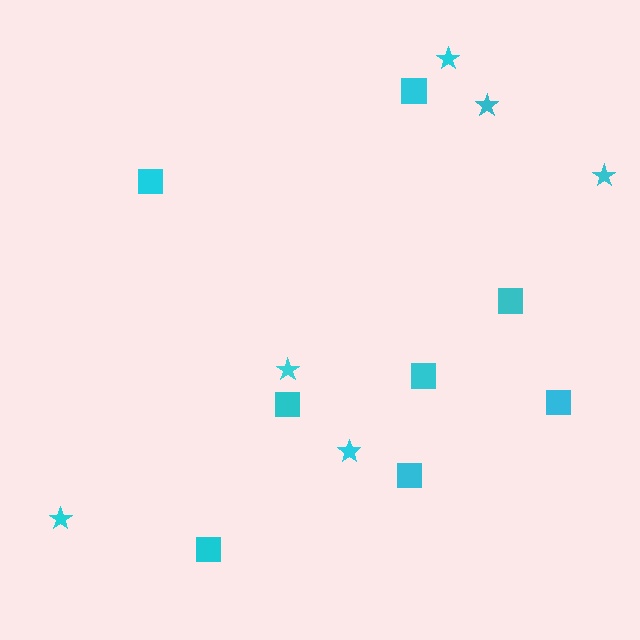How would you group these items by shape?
There are 2 groups: one group of squares (8) and one group of stars (6).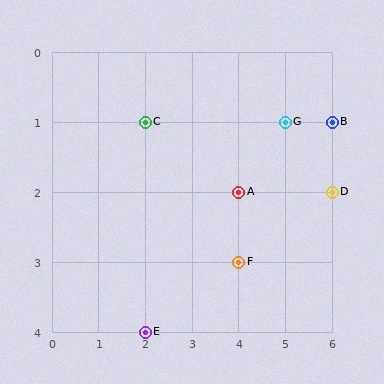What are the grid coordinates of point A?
Point A is at grid coordinates (4, 2).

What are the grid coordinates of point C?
Point C is at grid coordinates (2, 1).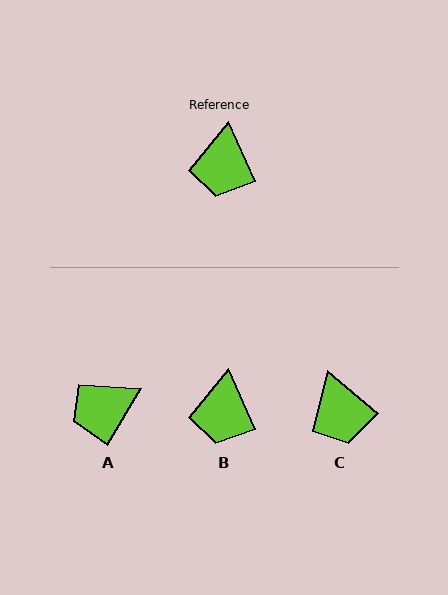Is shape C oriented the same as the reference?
No, it is off by about 25 degrees.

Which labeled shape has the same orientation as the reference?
B.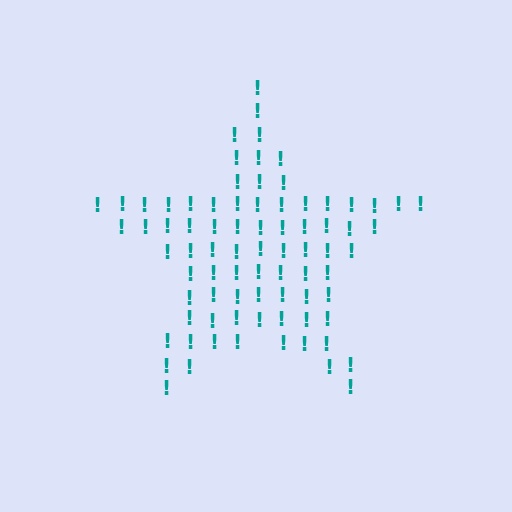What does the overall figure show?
The overall figure shows a star.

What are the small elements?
The small elements are exclamation marks.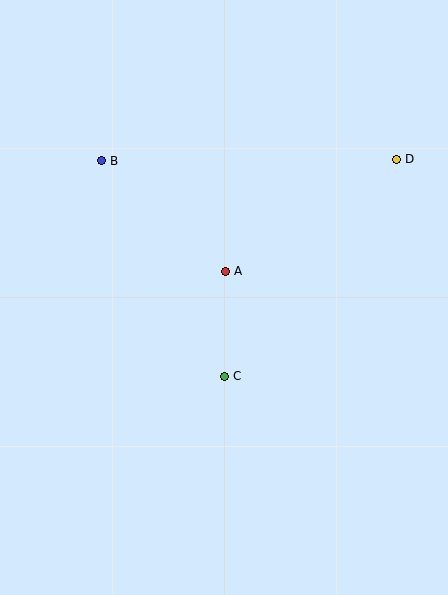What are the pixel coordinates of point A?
Point A is at (226, 271).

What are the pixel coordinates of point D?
Point D is at (397, 159).